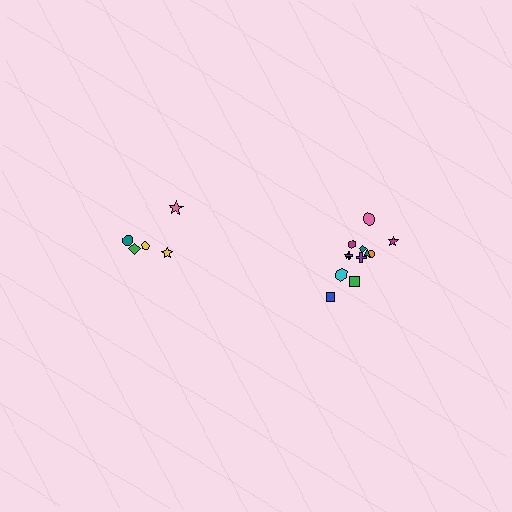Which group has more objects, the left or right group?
The right group.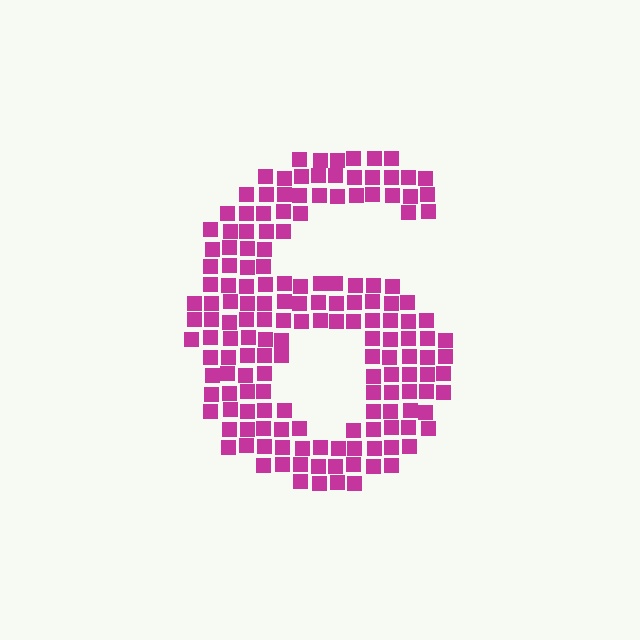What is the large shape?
The large shape is the digit 6.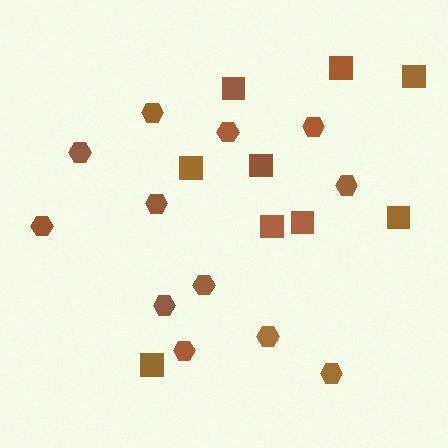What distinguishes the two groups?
There are 2 groups: one group of squares (9) and one group of hexagons (12).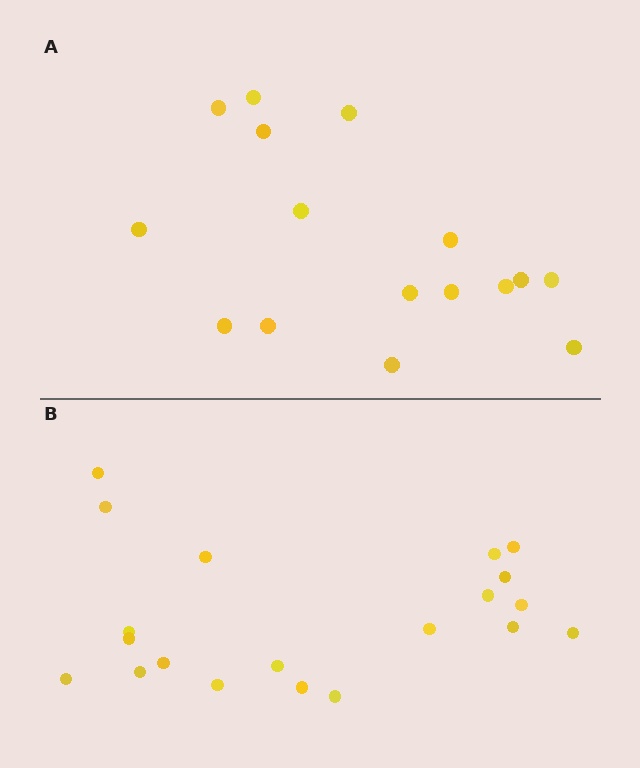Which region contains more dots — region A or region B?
Region B (the bottom region) has more dots.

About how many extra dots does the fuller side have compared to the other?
Region B has about 4 more dots than region A.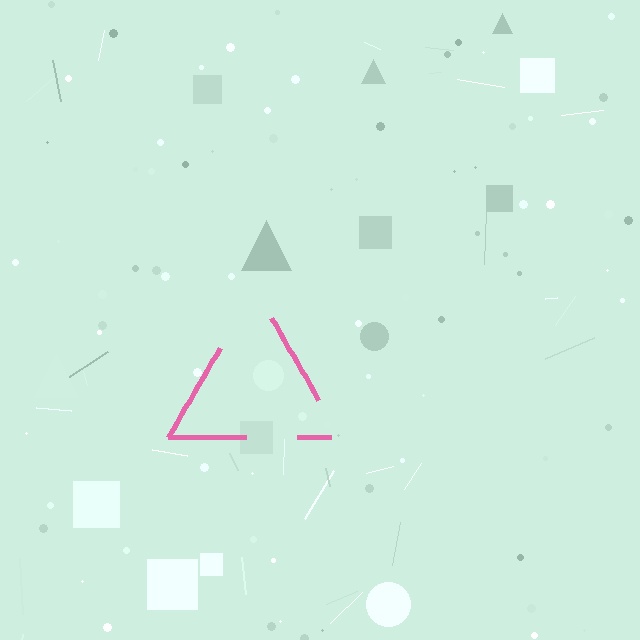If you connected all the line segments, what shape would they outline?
They would outline a triangle.